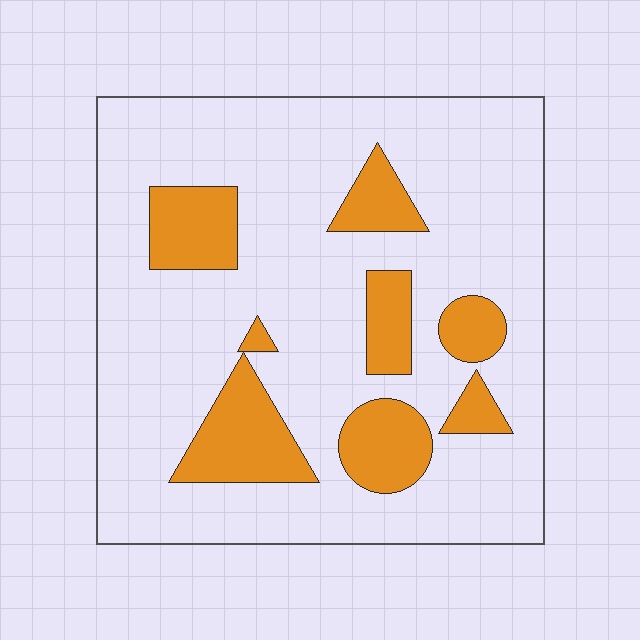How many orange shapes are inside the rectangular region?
8.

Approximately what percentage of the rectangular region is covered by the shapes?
Approximately 20%.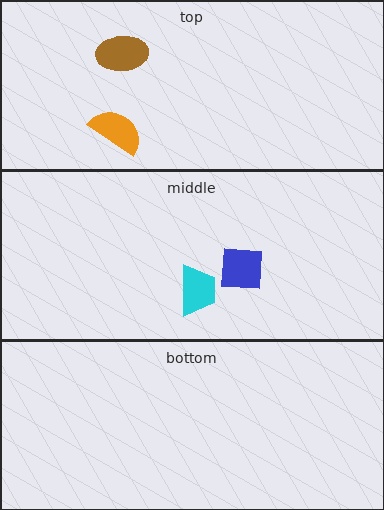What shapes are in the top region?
The orange semicircle, the brown ellipse.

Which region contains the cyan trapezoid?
The middle region.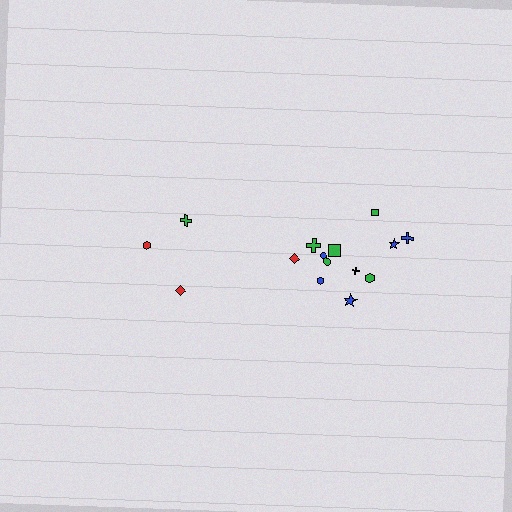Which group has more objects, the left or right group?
The right group.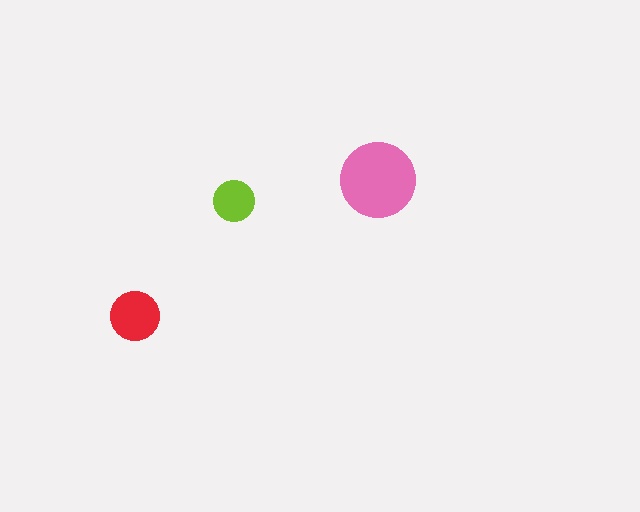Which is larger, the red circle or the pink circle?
The pink one.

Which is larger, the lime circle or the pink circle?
The pink one.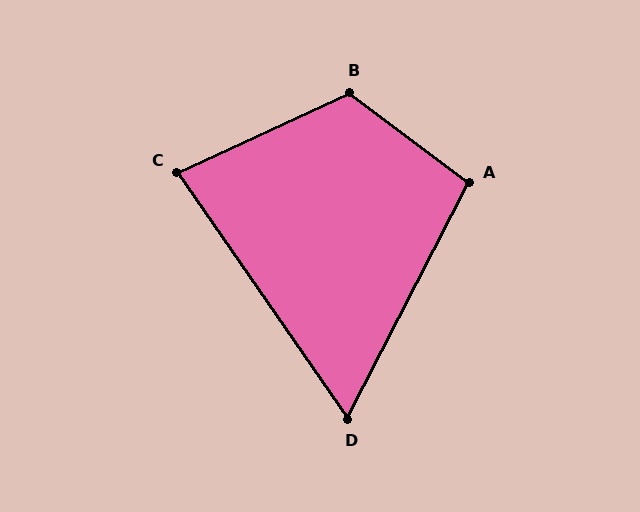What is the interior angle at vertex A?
Approximately 100 degrees (obtuse).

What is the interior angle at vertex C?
Approximately 80 degrees (acute).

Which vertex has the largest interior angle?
B, at approximately 118 degrees.